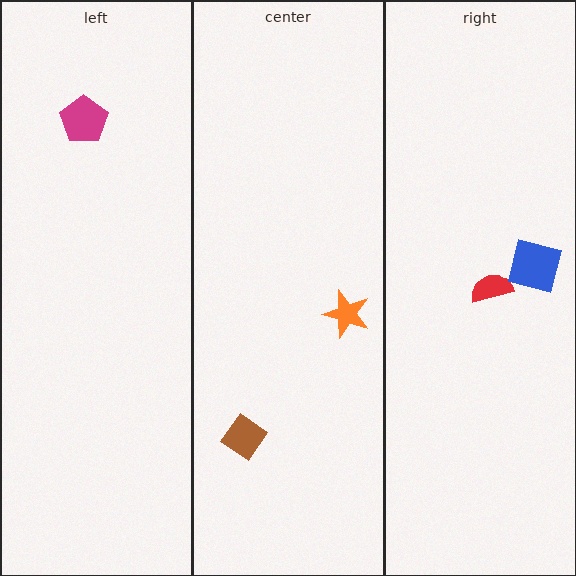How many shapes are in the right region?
2.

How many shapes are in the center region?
2.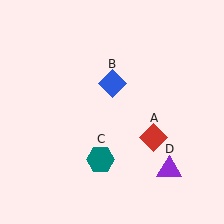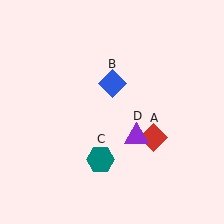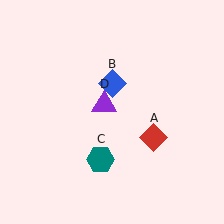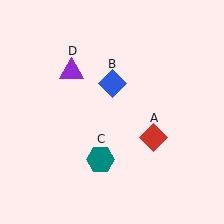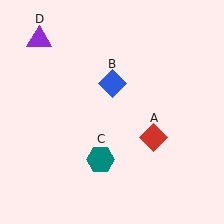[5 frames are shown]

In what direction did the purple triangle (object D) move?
The purple triangle (object D) moved up and to the left.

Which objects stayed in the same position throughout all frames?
Red diamond (object A) and blue diamond (object B) and teal hexagon (object C) remained stationary.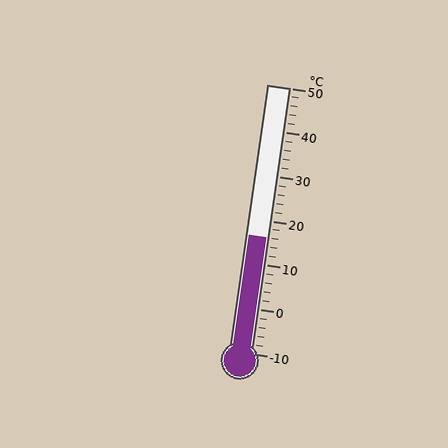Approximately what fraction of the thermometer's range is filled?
The thermometer is filled to approximately 45% of its range.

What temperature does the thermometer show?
The thermometer shows approximately 16°C.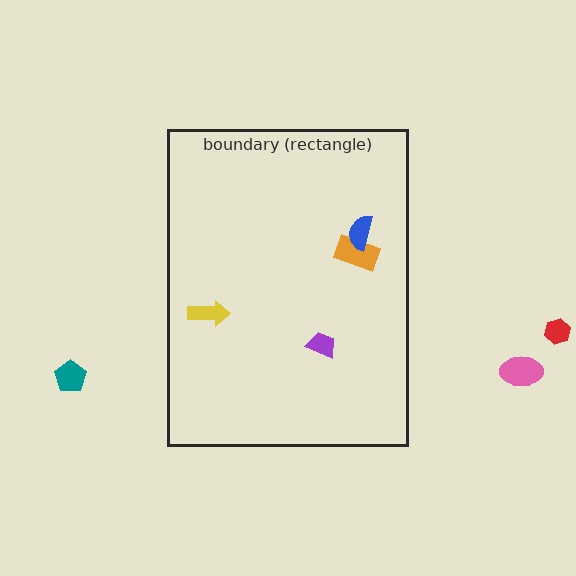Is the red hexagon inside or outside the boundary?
Outside.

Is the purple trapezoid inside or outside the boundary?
Inside.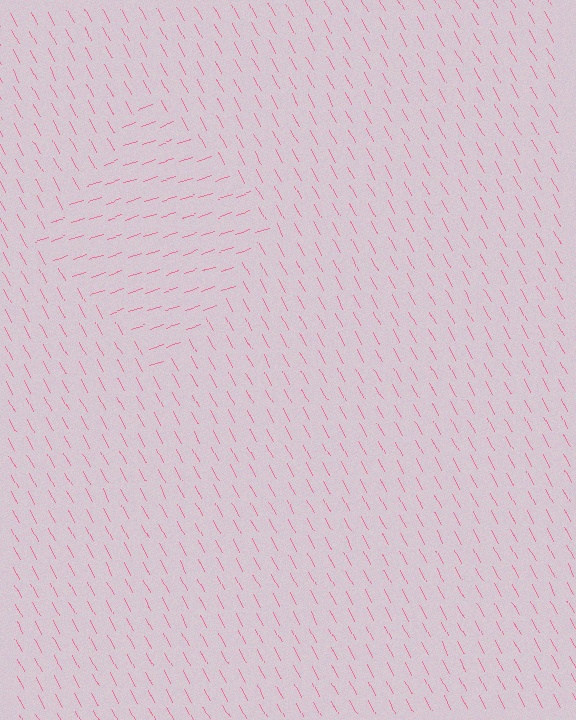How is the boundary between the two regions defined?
The boundary is defined purely by a change in line orientation (approximately 81 degrees difference). All lines are the same color and thickness.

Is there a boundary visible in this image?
Yes, there is a texture boundary formed by a change in line orientation.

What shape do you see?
I see a diamond.